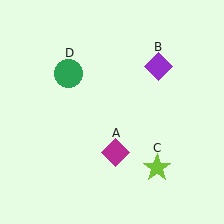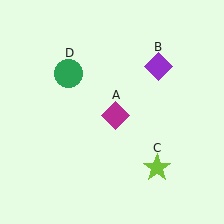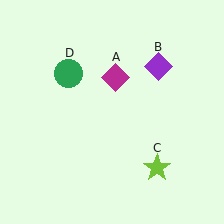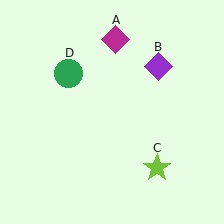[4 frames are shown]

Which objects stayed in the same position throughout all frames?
Purple diamond (object B) and lime star (object C) and green circle (object D) remained stationary.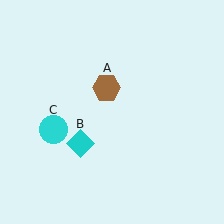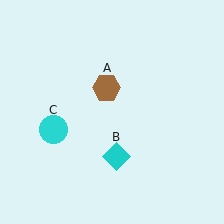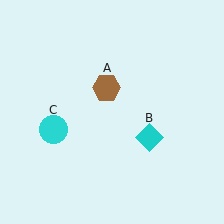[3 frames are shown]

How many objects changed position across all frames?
1 object changed position: cyan diamond (object B).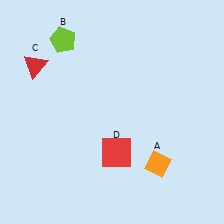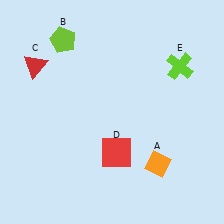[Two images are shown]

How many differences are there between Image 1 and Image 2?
There is 1 difference between the two images.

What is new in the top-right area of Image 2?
A lime cross (E) was added in the top-right area of Image 2.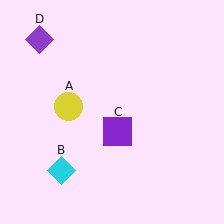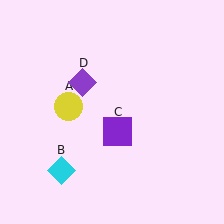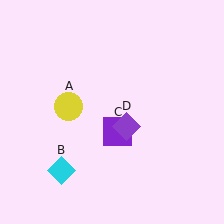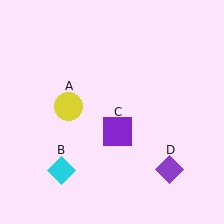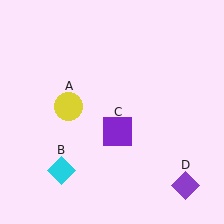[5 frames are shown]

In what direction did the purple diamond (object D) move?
The purple diamond (object D) moved down and to the right.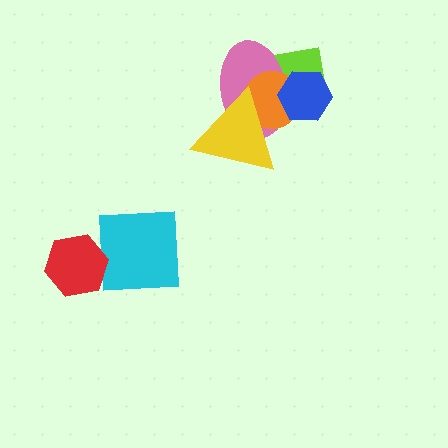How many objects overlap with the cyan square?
0 objects overlap with the cyan square.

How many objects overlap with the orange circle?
4 objects overlap with the orange circle.